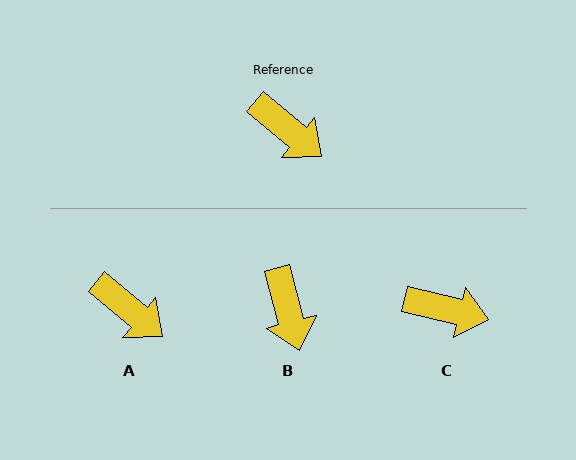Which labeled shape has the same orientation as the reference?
A.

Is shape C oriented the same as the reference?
No, it is off by about 26 degrees.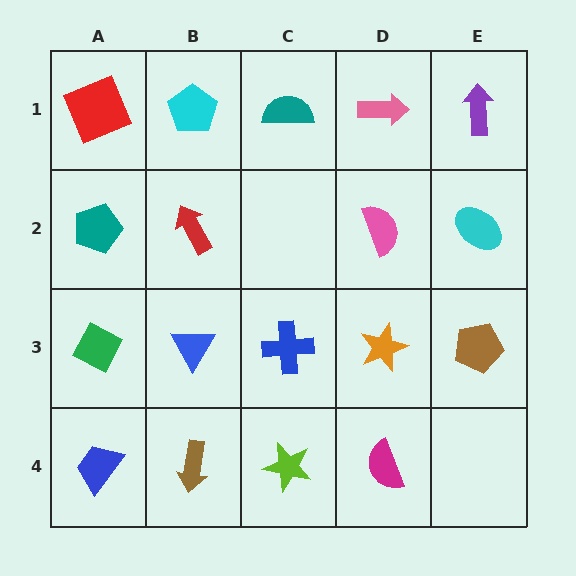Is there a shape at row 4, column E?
No, that cell is empty.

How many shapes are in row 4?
4 shapes.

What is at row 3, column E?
A brown pentagon.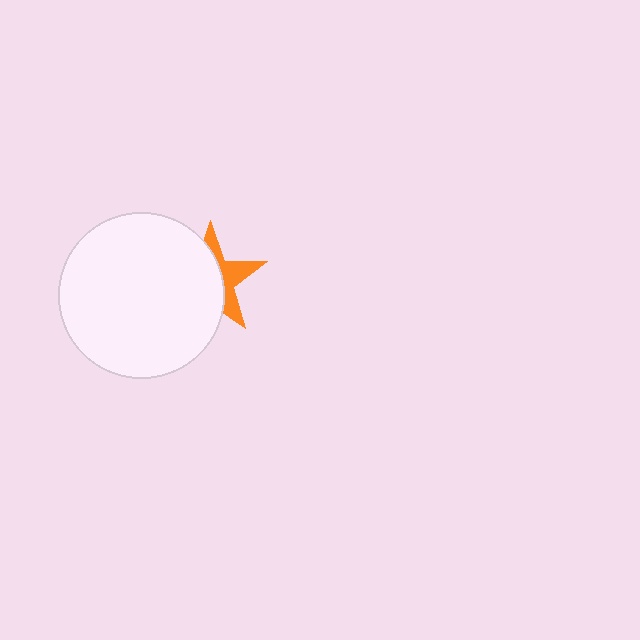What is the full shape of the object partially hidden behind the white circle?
The partially hidden object is an orange star.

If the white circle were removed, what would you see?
You would see the complete orange star.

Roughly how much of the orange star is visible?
A small part of it is visible (roughly 37%).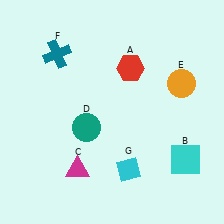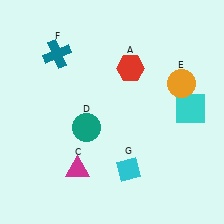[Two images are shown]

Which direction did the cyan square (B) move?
The cyan square (B) moved up.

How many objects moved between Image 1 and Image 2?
1 object moved between the two images.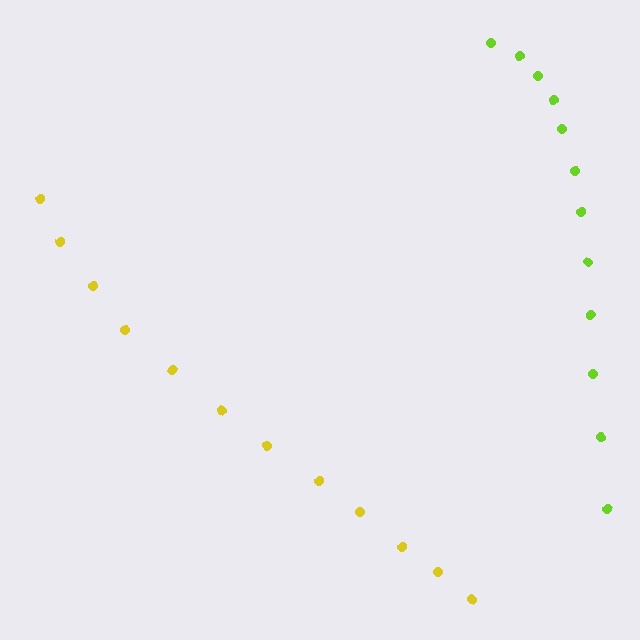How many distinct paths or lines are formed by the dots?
There are 2 distinct paths.